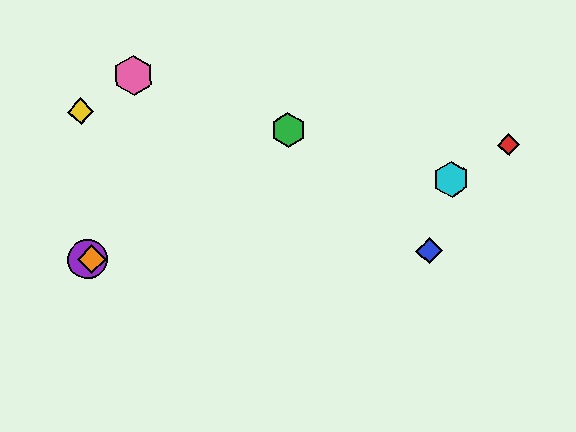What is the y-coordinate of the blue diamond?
The blue diamond is at y≈251.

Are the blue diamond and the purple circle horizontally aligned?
Yes, both are at y≈251.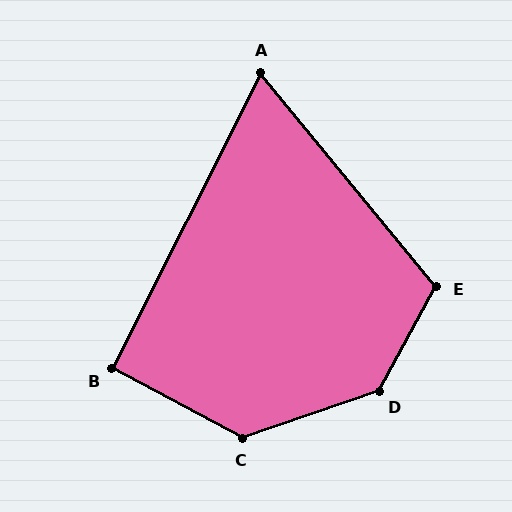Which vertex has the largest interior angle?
D, at approximately 138 degrees.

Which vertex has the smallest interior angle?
A, at approximately 66 degrees.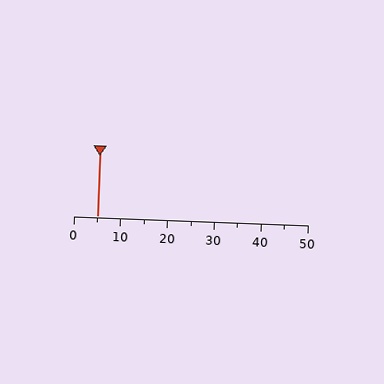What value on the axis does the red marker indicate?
The marker indicates approximately 5.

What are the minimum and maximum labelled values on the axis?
The axis runs from 0 to 50.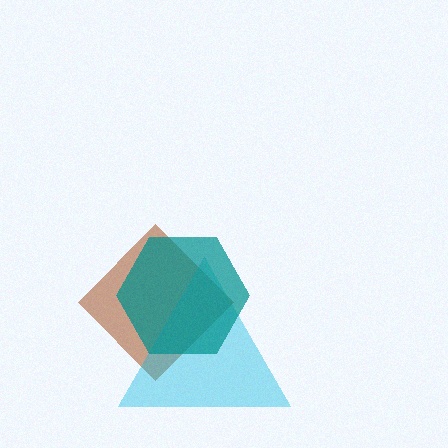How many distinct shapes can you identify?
There are 3 distinct shapes: a brown diamond, a cyan triangle, a teal hexagon.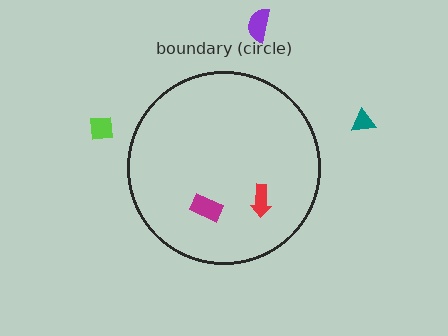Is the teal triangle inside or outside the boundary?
Outside.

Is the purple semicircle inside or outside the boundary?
Outside.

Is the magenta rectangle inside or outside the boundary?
Inside.